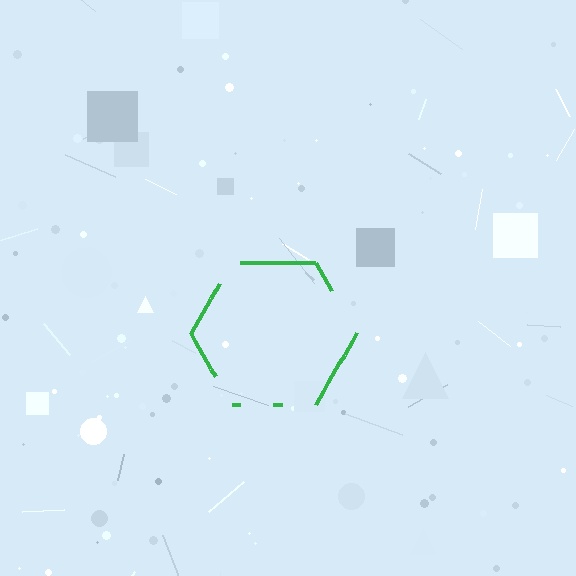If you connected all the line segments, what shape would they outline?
They would outline a hexagon.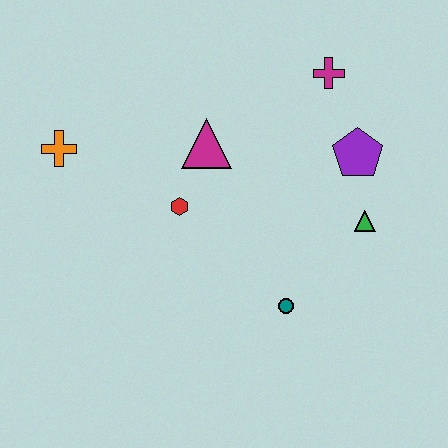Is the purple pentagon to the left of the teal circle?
No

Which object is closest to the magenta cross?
The purple pentagon is closest to the magenta cross.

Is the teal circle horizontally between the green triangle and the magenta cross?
No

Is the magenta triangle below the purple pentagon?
No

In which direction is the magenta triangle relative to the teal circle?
The magenta triangle is above the teal circle.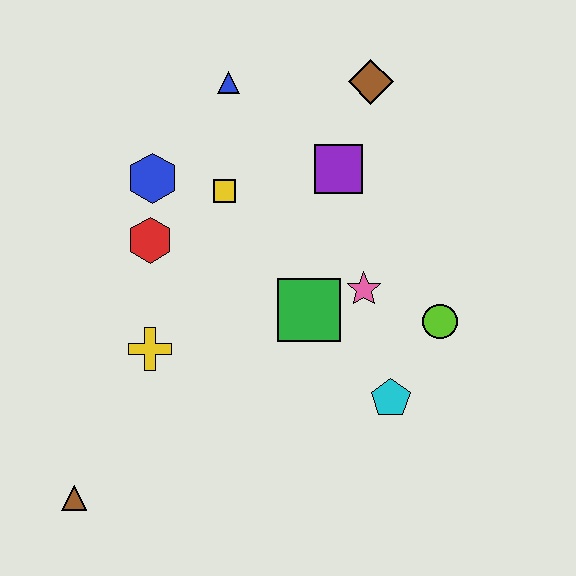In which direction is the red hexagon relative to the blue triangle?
The red hexagon is below the blue triangle.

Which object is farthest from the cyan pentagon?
The blue triangle is farthest from the cyan pentagon.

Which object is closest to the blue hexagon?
The red hexagon is closest to the blue hexagon.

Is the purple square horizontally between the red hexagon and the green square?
No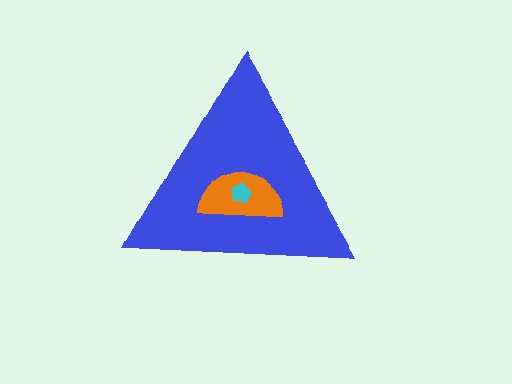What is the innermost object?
The cyan pentagon.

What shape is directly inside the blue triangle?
The orange semicircle.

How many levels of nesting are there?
3.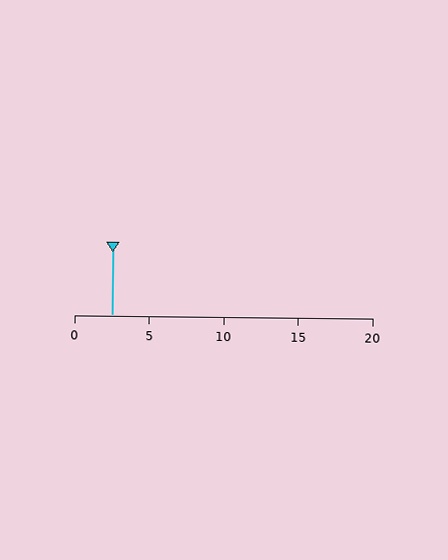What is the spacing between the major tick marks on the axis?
The major ticks are spaced 5 apart.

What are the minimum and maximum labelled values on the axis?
The axis runs from 0 to 20.